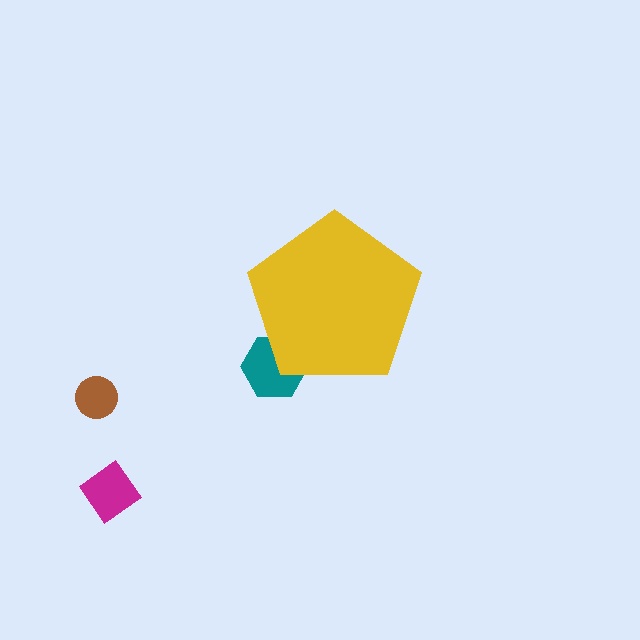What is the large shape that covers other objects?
A yellow pentagon.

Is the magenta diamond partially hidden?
No, the magenta diamond is fully visible.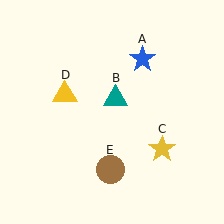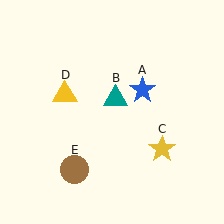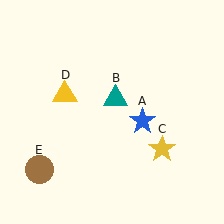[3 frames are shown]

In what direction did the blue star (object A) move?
The blue star (object A) moved down.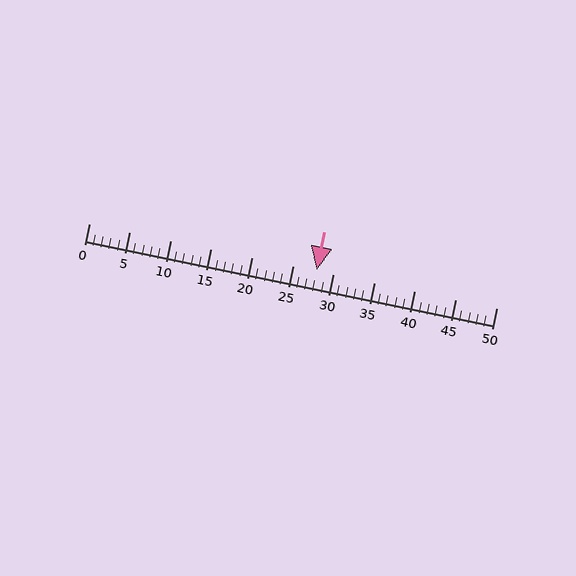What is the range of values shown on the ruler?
The ruler shows values from 0 to 50.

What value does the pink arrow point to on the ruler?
The pink arrow points to approximately 28.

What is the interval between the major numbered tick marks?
The major tick marks are spaced 5 units apart.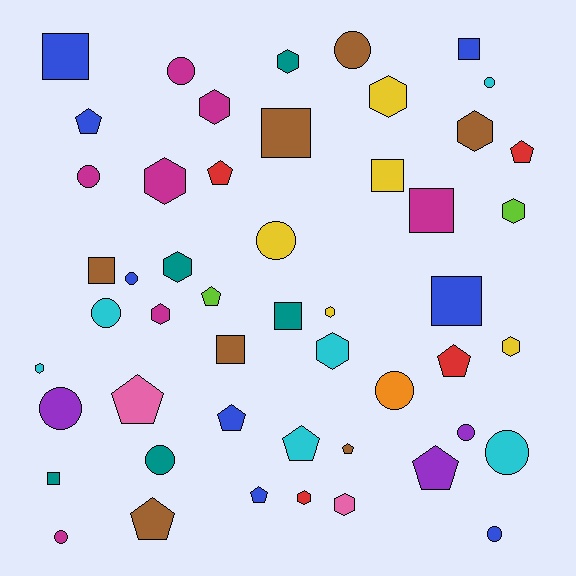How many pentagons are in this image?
There are 12 pentagons.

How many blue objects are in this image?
There are 8 blue objects.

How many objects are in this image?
There are 50 objects.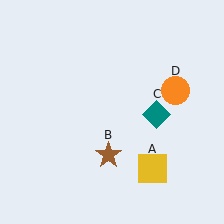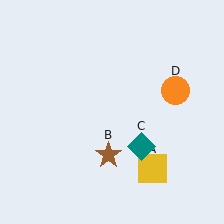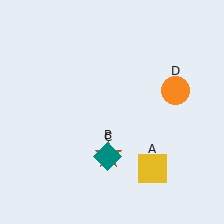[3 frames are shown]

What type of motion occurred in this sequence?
The teal diamond (object C) rotated clockwise around the center of the scene.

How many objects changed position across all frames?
1 object changed position: teal diamond (object C).